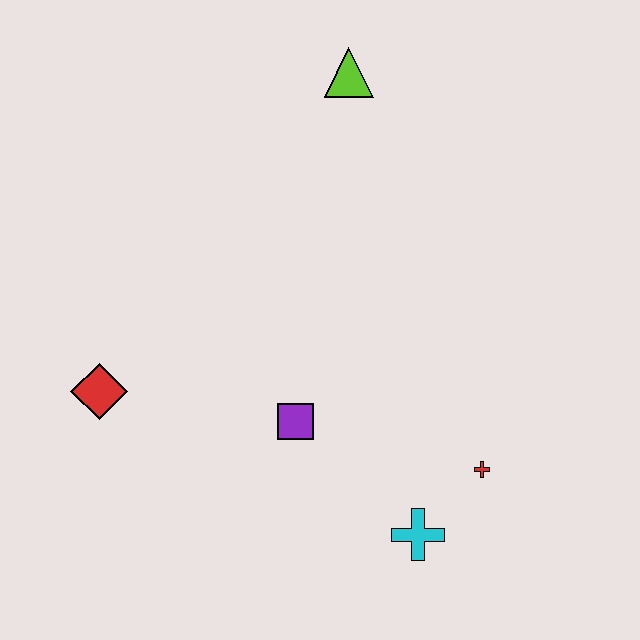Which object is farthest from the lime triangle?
The cyan cross is farthest from the lime triangle.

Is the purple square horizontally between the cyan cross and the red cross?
No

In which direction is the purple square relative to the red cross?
The purple square is to the left of the red cross.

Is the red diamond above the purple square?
Yes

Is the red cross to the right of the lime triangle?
Yes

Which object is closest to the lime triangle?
The purple square is closest to the lime triangle.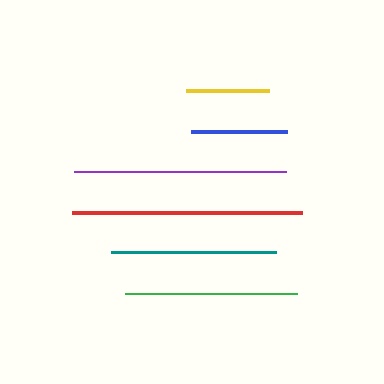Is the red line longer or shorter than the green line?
The red line is longer than the green line.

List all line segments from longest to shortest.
From longest to shortest: red, purple, green, teal, blue, yellow.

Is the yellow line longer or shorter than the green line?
The green line is longer than the yellow line.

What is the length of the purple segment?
The purple segment is approximately 211 pixels long.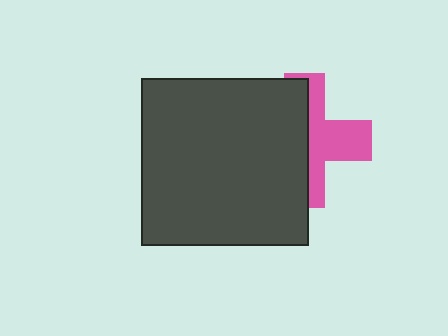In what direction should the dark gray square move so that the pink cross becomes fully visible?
The dark gray square should move left. That is the shortest direction to clear the overlap and leave the pink cross fully visible.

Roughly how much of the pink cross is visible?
A small part of it is visible (roughly 44%).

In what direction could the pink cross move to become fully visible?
The pink cross could move right. That would shift it out from behind the dark gray square entirely.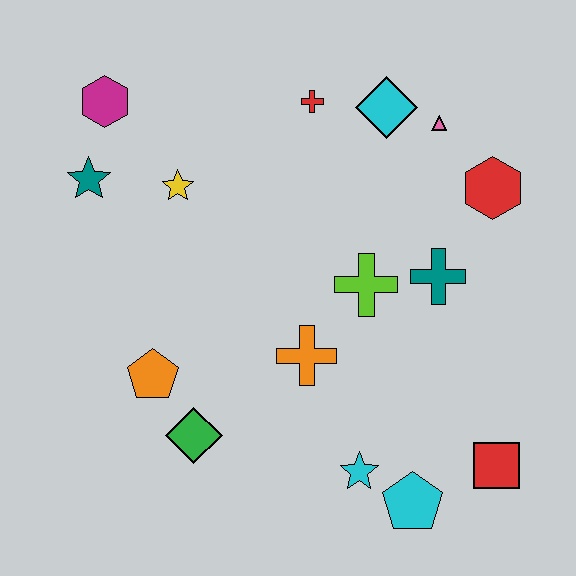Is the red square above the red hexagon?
No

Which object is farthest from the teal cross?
The magenta hexagon is farthest from the teal cross.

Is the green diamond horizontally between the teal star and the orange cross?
Yes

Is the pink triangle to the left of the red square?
Yes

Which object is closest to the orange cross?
The lime cross is closest to the orange cross.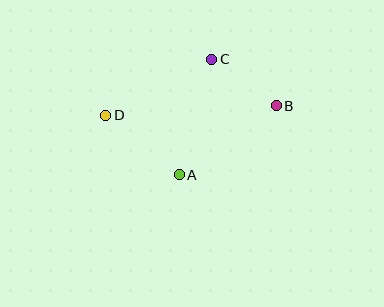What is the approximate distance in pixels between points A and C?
The distance between A and C is approximately 120 pixels.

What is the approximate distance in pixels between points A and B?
The distance between A and B is approximately 119 pixels.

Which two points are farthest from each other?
Points B and D are farthest from each other.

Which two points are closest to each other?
Points B and C are closest to each other.